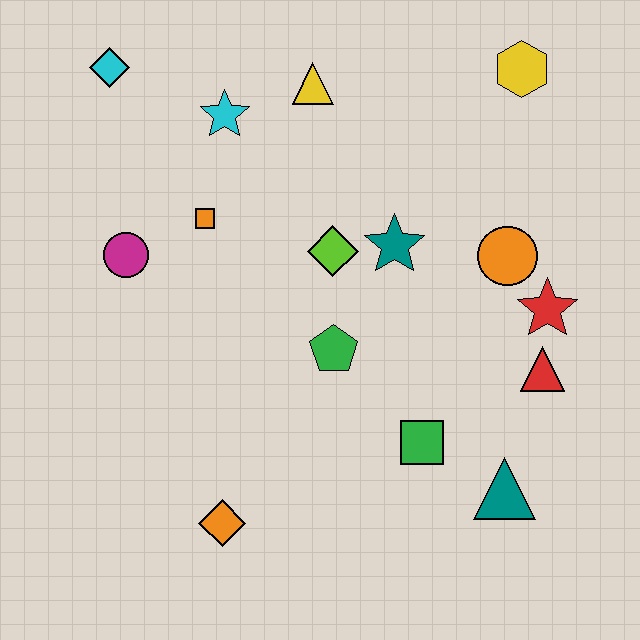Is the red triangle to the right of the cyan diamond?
Yes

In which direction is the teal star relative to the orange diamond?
The teal star is above the orange diamond.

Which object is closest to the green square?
The teal triangle is closest to the green square.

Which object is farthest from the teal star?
The cyan diamond is farthest from the teal star.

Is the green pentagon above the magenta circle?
No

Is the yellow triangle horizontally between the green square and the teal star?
No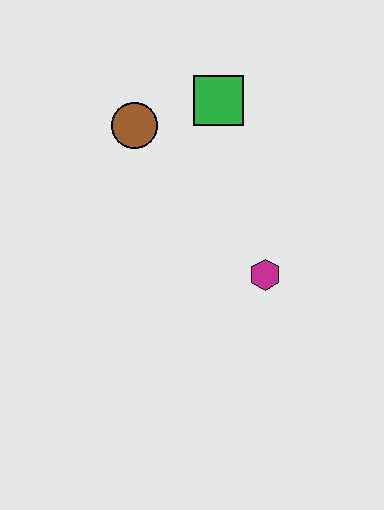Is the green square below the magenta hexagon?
No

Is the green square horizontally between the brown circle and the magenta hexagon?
Yes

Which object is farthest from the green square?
The magenta hexagon is farthest from the green square.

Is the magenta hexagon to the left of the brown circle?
No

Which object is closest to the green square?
The brown circle is closest to the green square.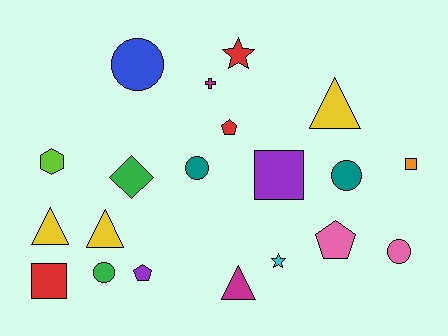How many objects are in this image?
There are 20 objects.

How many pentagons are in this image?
There are 3 pentagons.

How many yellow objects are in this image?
There are 3 yellow objects.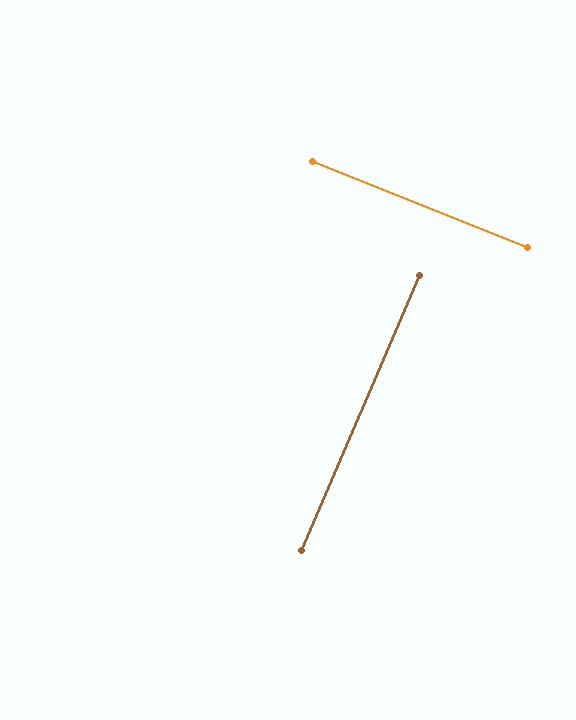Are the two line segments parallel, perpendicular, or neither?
Perpendicular — they meet at approximately 88°.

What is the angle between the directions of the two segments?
Approximately 88 degrees.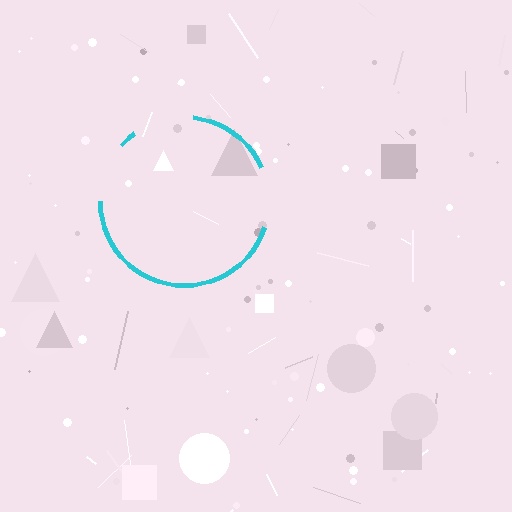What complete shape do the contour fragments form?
The contour fragments form a circle.